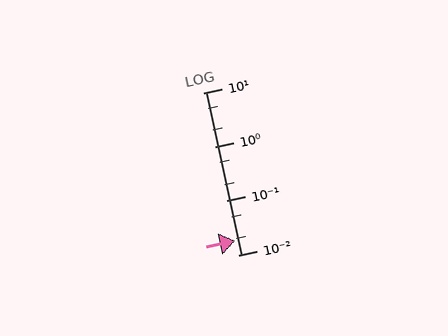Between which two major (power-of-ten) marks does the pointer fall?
The pointer is between 0.01 and 0.1.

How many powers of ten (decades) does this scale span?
The scale spans 3 decades, from 0.01 to 10.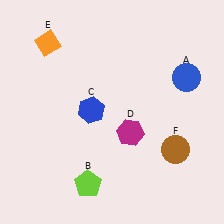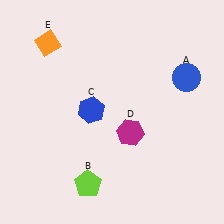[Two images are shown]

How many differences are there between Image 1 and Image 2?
There is 1 difference between the two images.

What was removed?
The brown circle (F) was removed in Image 2.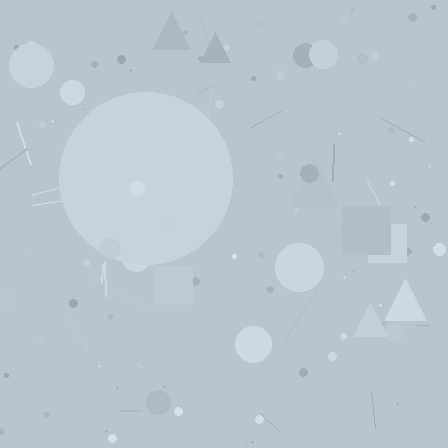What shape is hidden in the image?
A circle is hidden in the image.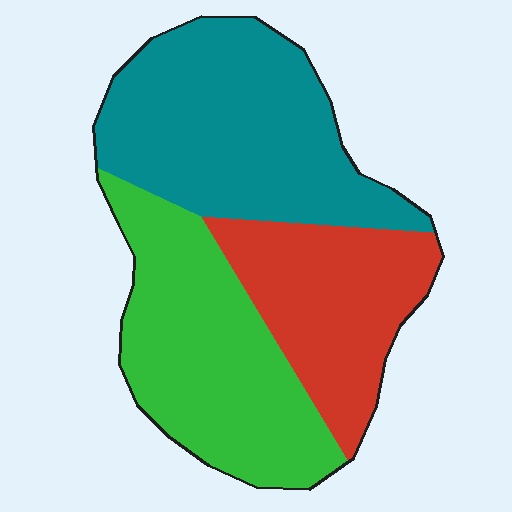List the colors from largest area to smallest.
From largest to smallest: teal, green, red.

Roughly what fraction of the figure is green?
Green takes up about one third (1/3) of the figure.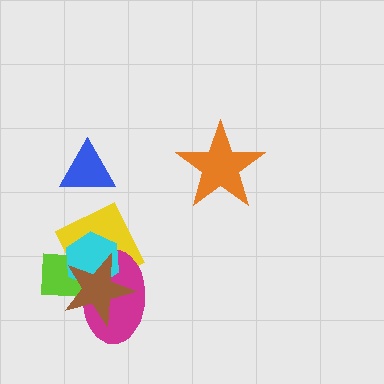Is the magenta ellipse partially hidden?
Yes, it is partially covered by another shape.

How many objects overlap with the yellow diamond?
4 objects overlap with the yellow diamond.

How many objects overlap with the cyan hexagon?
4 objects overlap with the cyan hexagon.